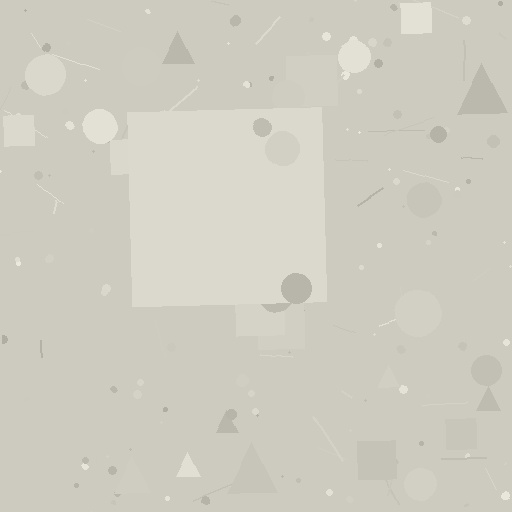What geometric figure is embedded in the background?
A square is embedded in the background.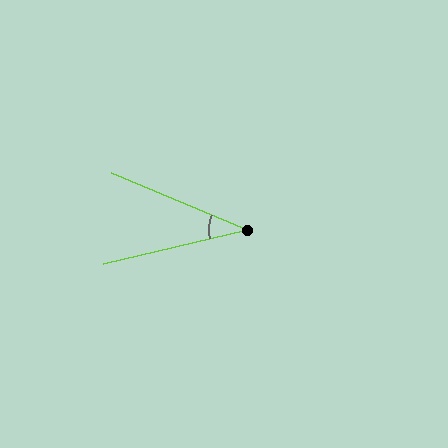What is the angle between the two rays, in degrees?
Approximately 36 degrees.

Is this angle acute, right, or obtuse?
It is acute.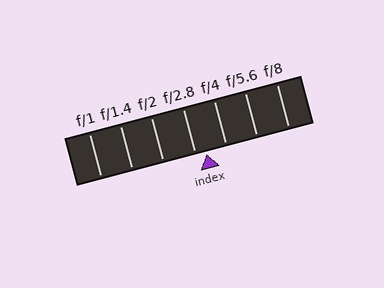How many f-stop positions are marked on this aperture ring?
There are 7 f-stop positions marked.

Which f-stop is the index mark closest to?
The index mark is closest to f/2.8.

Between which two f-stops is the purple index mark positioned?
The index mark is between f/2.8 and f/4.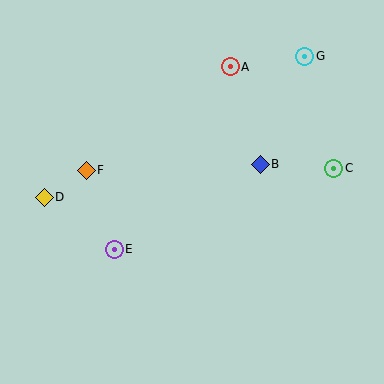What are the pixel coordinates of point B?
Point B is at (260, 164).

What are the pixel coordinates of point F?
Point F is at (86, 170).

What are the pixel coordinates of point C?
Point C is at (334, 168).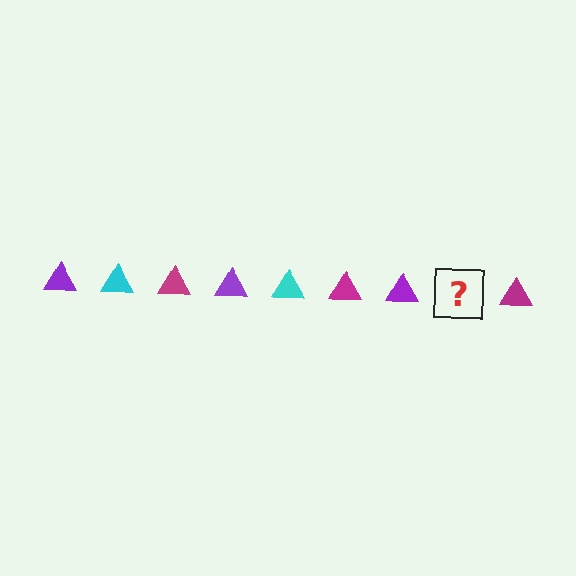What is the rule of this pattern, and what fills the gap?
The rule is that the pattern cycles through purple, cyan, magenta triangles. The gap should be filled with a cyan triangle.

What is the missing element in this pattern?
The missing element is a cyan triangle.